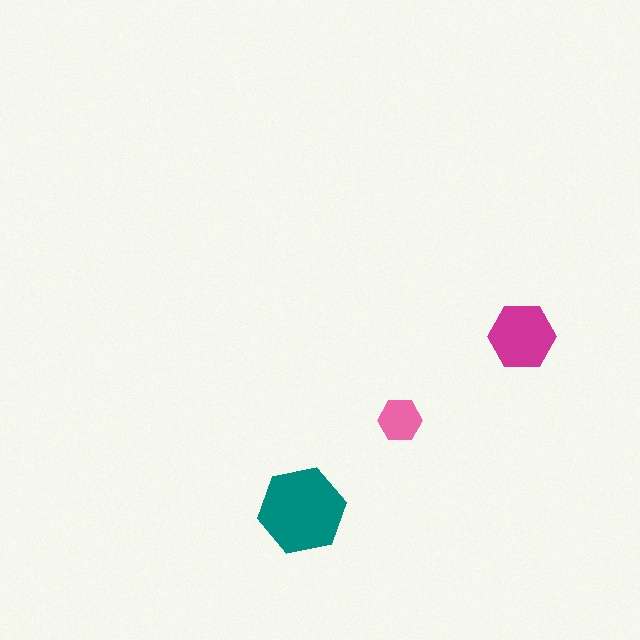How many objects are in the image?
There are 3 objects in the image.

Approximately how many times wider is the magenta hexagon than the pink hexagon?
About 1.5 times wider.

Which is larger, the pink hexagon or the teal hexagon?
The teal one.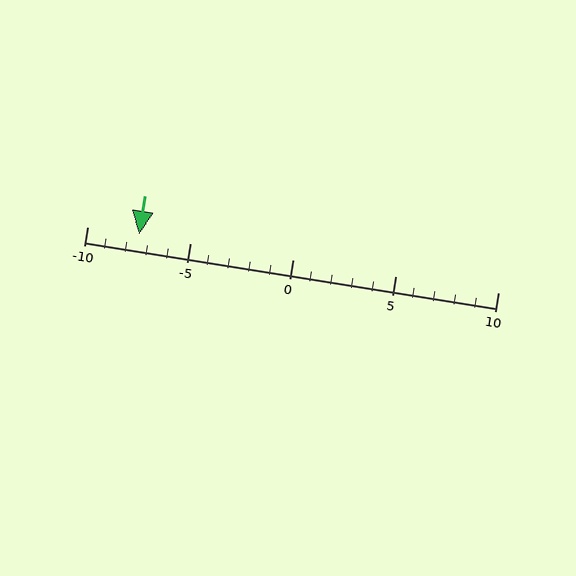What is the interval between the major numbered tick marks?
The major tick marks are spaced 5 units apart.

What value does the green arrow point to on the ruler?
The green arrow points to approximately -8.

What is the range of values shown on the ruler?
The ruler shows values from -10 to 10.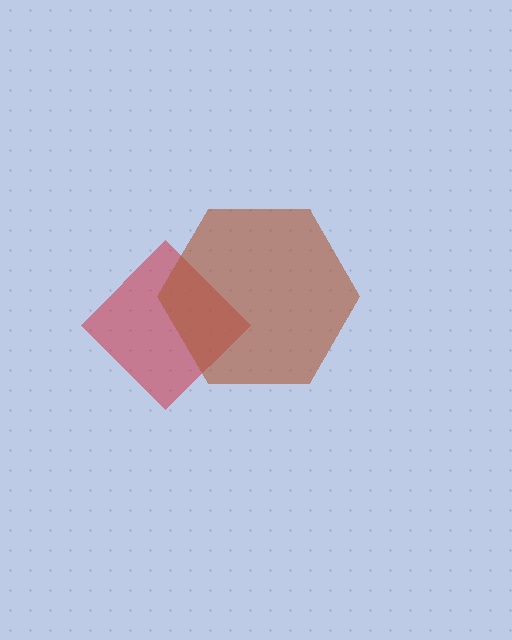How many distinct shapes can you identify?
There are 2 distinct shapes: a red diamond, a brown hexagon.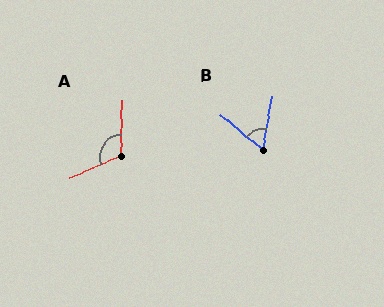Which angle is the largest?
A, at approximately 114 degrees.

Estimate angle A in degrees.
Approximately 114 degrees.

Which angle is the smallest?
B, at approximately 60 degrees.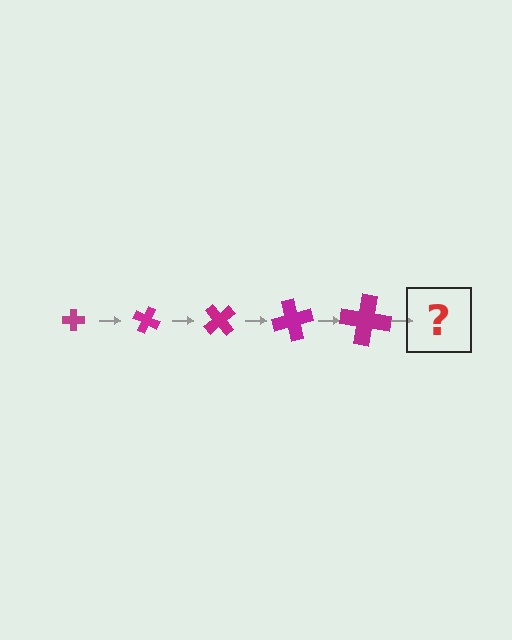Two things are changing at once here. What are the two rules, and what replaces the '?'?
The two rules are that the cross grows larger each step and it rotates 25 degrees each step. The '?' should be a cross, larger than the previous one and rotated 125 degrees from the start.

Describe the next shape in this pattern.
It should be a cross, larger than the previous one and rotated 125 degrees from the start.